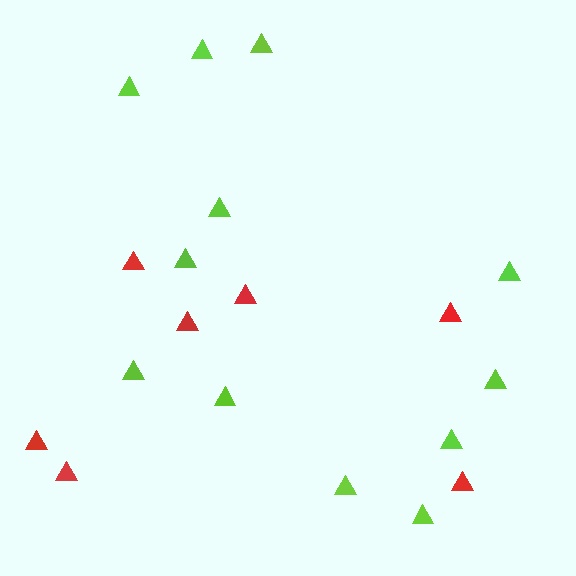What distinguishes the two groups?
There are 2 groups: one group of red triangles (7) and one group of lime triangles (12).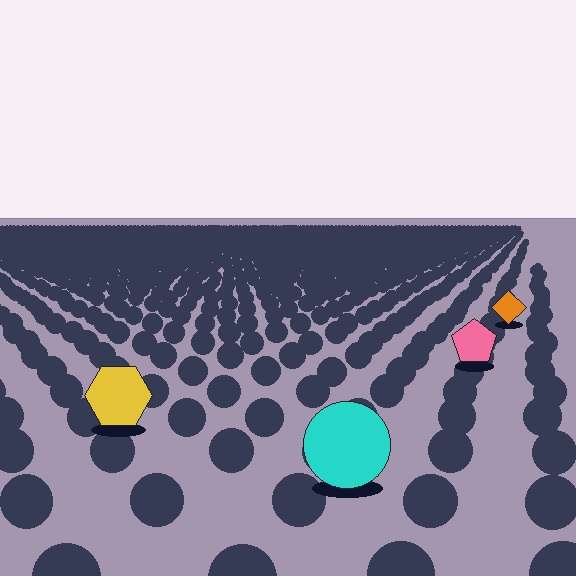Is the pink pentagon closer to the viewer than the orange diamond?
Yes. The pink pentagon is closer — you can tell from the texture gradient: the ground texture is coarser near it.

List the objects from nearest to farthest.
From nearest to farthest: the cyan circle, the yellow hexagon, the pink pentagon, the orange diamond.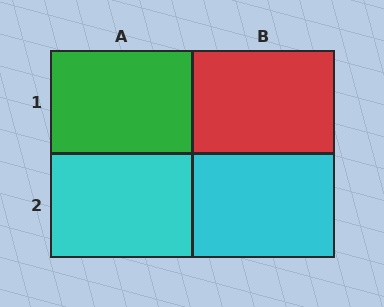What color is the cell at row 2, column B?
Cyan.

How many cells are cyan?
2 cells are cyan.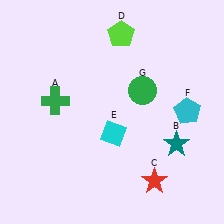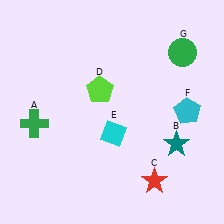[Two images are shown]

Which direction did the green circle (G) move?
The green circle (G) moved right.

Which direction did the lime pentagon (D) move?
The lime pentagon (D) moved down.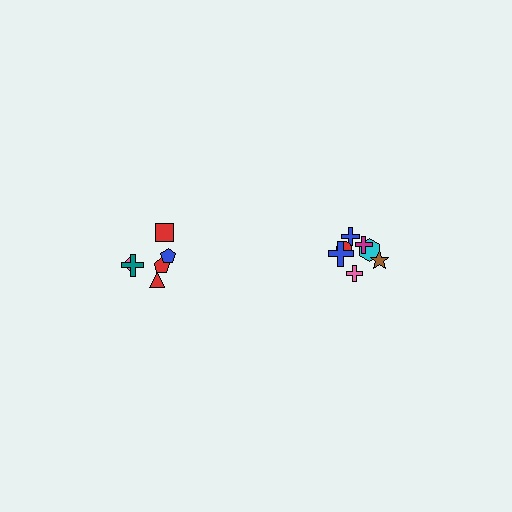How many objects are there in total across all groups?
There are 14 objects.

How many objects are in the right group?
There are 8 objects.